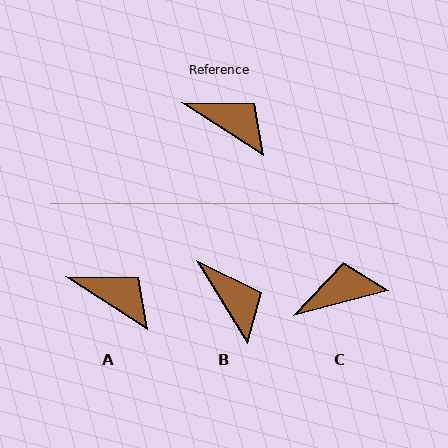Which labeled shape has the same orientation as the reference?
A.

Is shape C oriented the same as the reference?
No, it is off by about 48 degrees.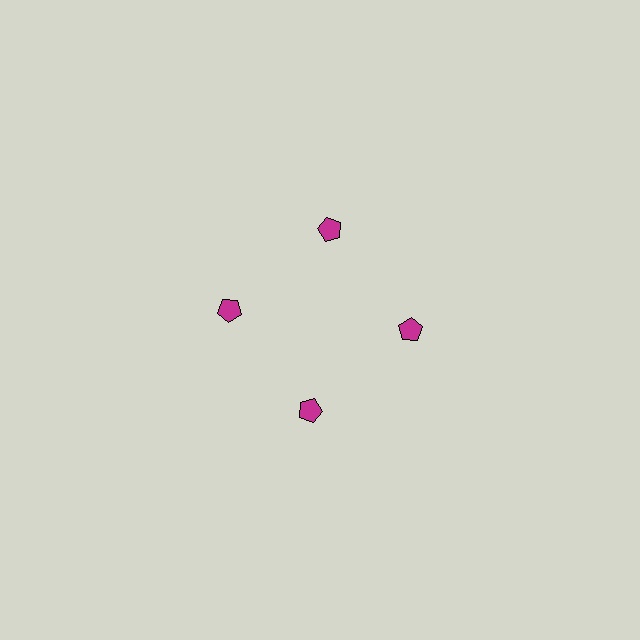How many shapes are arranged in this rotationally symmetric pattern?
There are 4 shapes, arranged in 4 groups of 1.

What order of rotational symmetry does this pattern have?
This pattern has 4-fold rotational symmetry.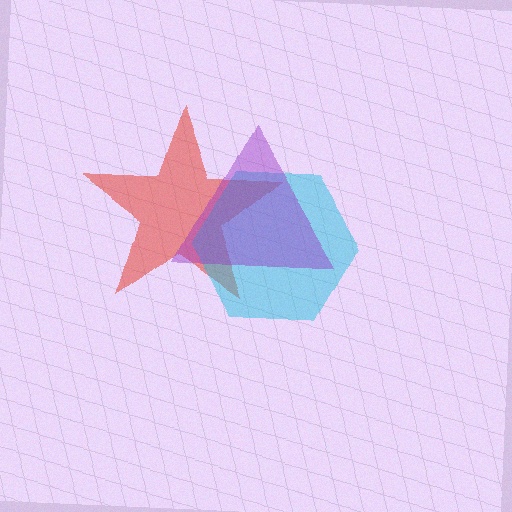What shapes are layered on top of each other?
The layered shapes are: a red star, a cyan hexagon, a purple triangle.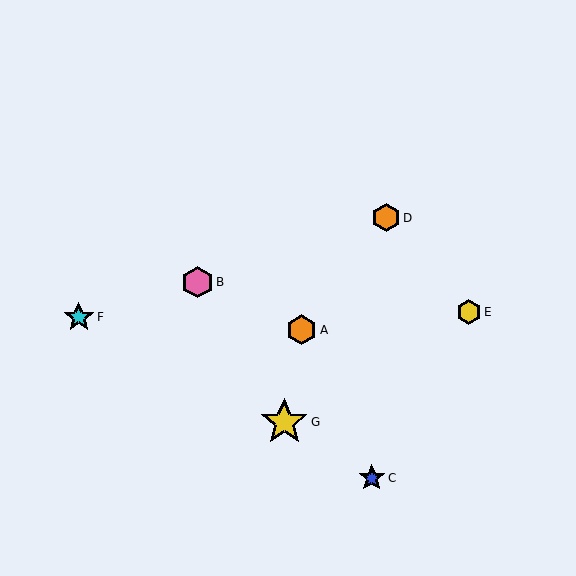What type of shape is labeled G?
Shape G is a yellow star.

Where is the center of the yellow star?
The center of the yellow star is at (284, 422).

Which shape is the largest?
The yellow star (labeled G) is the largest.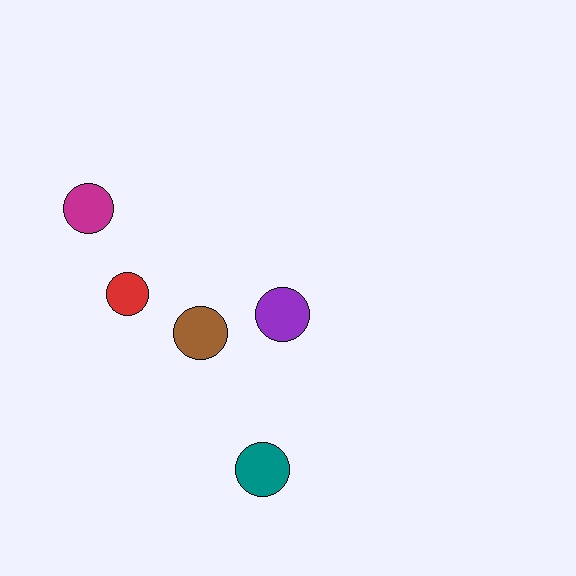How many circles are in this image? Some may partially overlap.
There are 5 circles.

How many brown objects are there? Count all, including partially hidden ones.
There is 1 brown object.